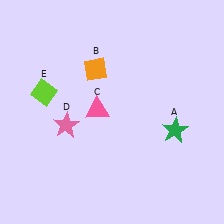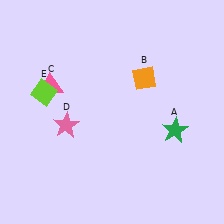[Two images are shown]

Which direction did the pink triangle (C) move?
The pink triangle (C) moved left.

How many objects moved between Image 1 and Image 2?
2 objects moved between the two images.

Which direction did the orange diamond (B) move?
The orange diamond (B) moved right.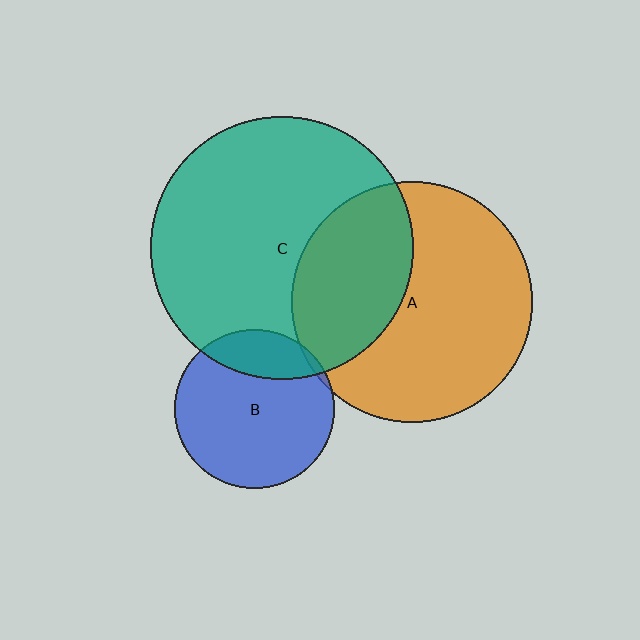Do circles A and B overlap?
Yes.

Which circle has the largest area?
Circle C (teal).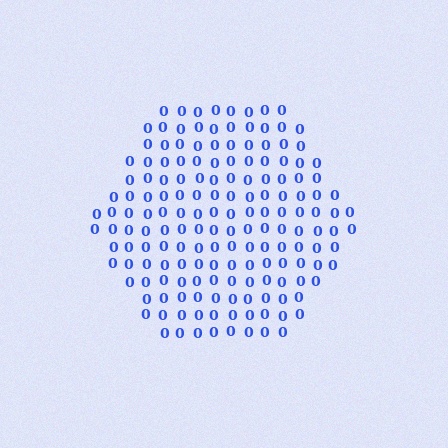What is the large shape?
The large shape is a hexagon.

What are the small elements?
The small elements are digit 0's.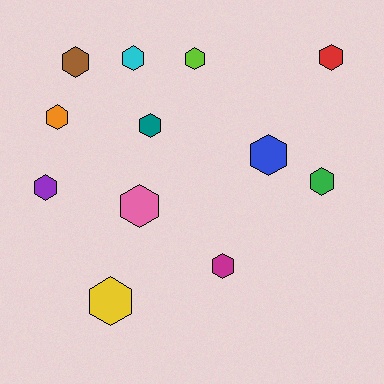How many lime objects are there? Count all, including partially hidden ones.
There is 1 lime object.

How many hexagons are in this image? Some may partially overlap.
There are 12 hexagons.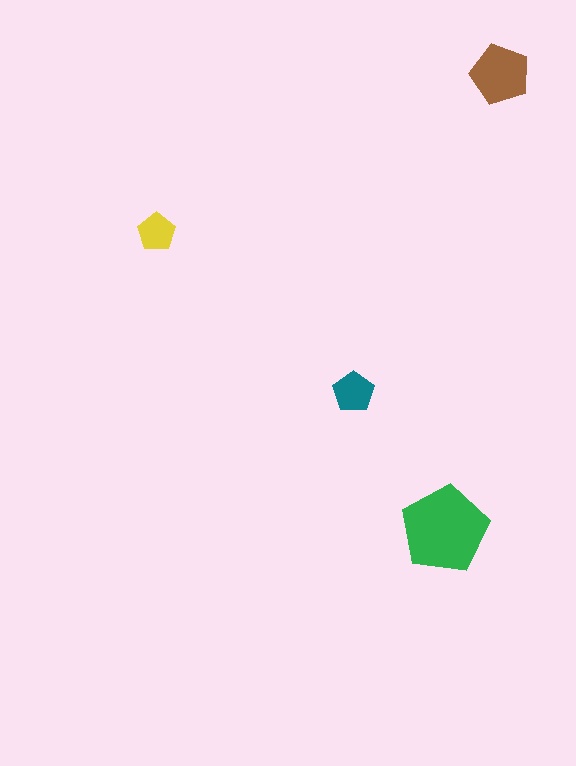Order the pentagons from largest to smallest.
the green one, the brown one, the teal one, the yellow one.